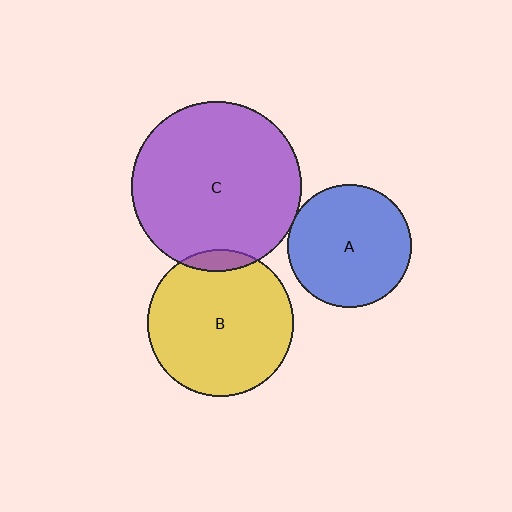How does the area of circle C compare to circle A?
Approximately 1.9 times.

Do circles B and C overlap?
Yes.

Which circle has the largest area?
Circle C (purple).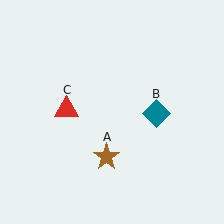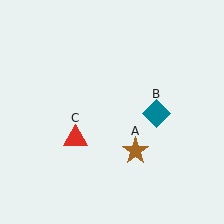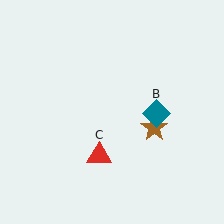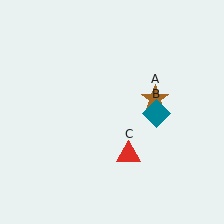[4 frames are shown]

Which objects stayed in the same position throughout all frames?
Teal diamond (object B) remained stationary.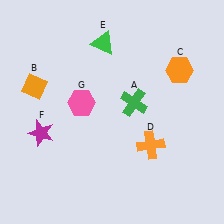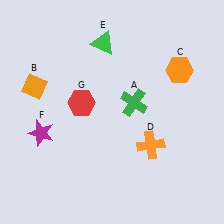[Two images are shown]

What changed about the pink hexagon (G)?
In Image 1, G is pink. In Image 2, it changed to red.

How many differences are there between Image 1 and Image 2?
There is 1 difference between the two images.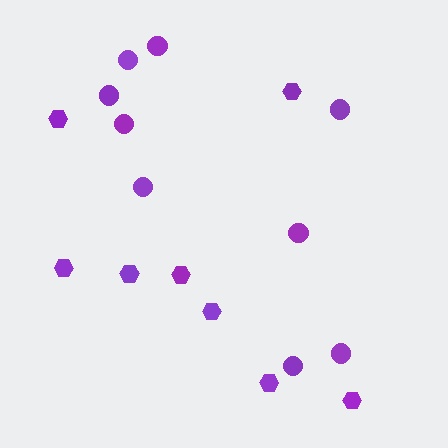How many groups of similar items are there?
There are 2 groups: one group of hexagons (8) and one group of circles (9).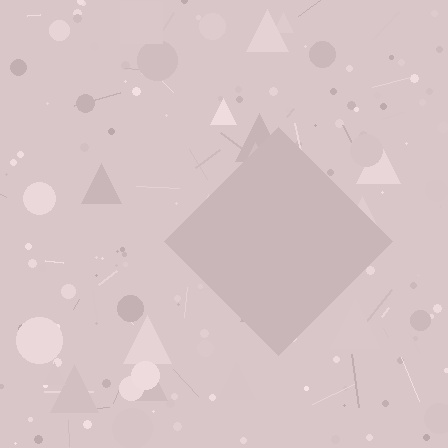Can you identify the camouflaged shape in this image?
The camouflaged shape is a diamond.